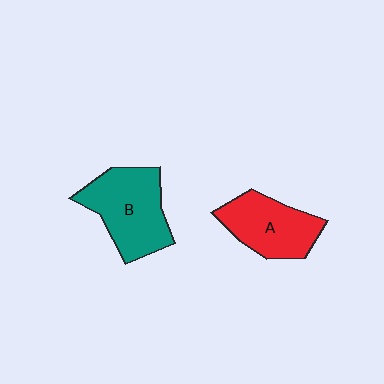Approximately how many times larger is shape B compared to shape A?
Approximately 1.2 times.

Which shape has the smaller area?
Shape A (red).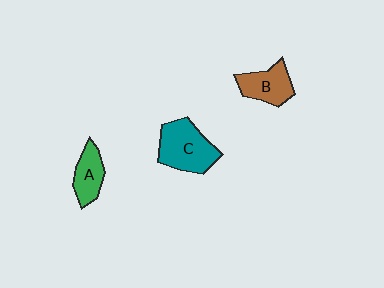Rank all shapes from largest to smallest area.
From largest to smallest: C (teal), B (brown), A (green).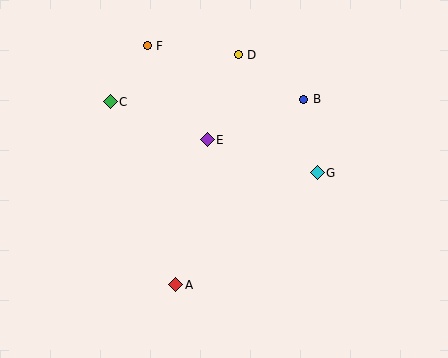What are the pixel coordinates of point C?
Point C is at (110, 102).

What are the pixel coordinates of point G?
Point G is at (317, 173).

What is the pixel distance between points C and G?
The distance between C and G is 219 pixels.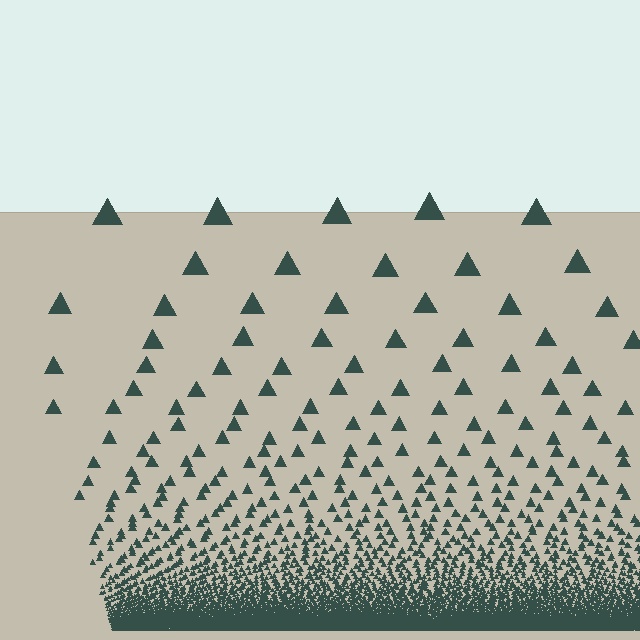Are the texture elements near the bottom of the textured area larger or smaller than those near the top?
Smaller. The gradient is inverted — elements near the bottom are smaller and denser.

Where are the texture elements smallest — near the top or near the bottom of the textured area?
Near the bottom.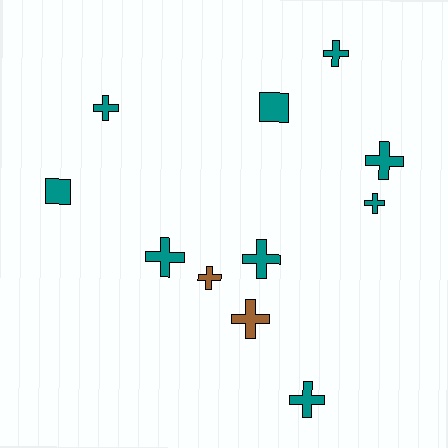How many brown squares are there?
There are no brown squares.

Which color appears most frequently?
Teal, with 9 objects.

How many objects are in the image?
There are 11 objects.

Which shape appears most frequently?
Cross, with 9 objects.